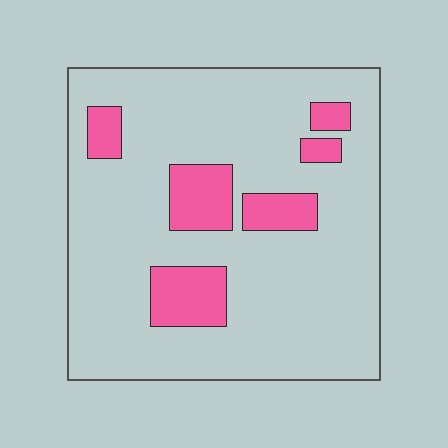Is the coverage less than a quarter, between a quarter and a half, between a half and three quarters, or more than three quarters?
Less than a quarter.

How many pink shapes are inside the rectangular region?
6.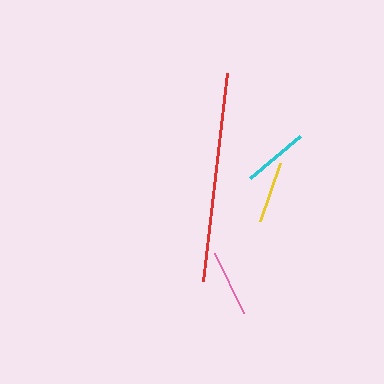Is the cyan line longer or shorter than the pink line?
The pink line is longer than the cyan line.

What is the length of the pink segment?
The pink segment is approximately 67 pixels long.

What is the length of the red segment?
The red segment is approximately 209 pixels long.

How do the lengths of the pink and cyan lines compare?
The pink and cyan lines are approximately the same length.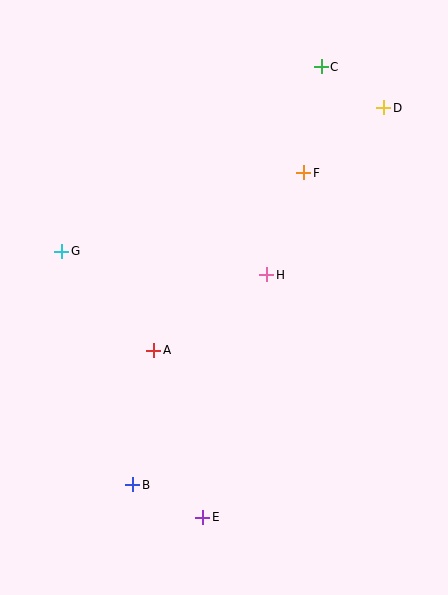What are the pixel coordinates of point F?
Point F is at (304, 173).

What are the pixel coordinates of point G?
Point G is at (62, 251).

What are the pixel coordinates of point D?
Point D is at (384, 108).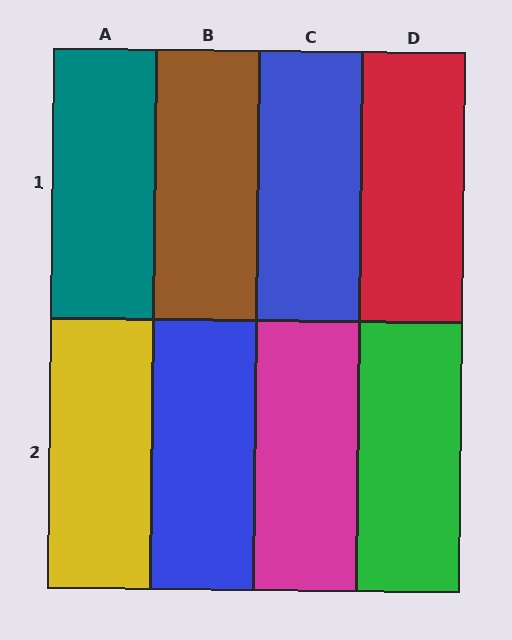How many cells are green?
1 cell is green.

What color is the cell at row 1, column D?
Red.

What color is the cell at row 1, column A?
Teal.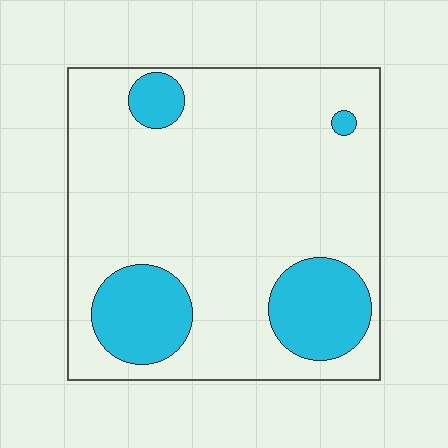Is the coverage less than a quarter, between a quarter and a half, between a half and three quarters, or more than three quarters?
Less than a quarter.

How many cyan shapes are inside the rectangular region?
4.